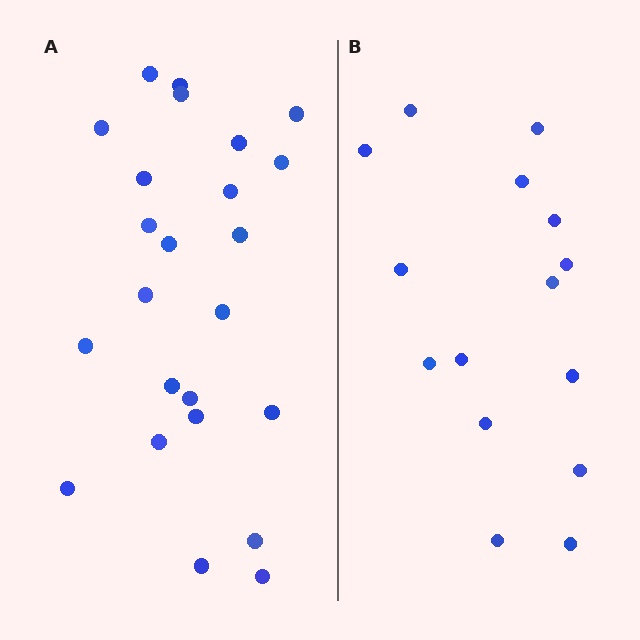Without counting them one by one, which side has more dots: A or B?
Region A (the left region) has more dots.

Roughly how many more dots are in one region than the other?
Region A has roughly 8 or so more dots than region B.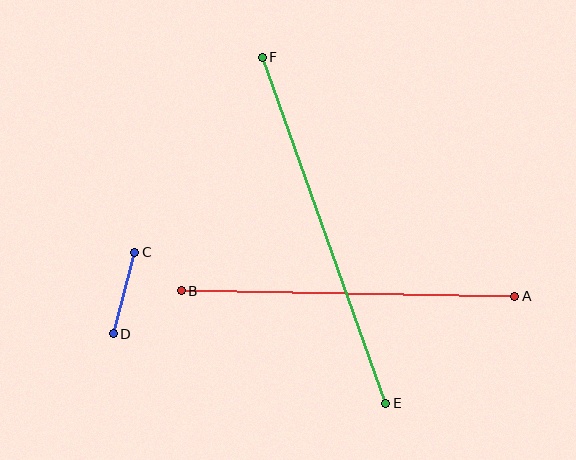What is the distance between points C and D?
The distance is approximately 84 pixels.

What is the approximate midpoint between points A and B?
The midpoint is at approximately (348, 294) pixels.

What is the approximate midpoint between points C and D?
The midpoint is at approximately (124, 293) pixels.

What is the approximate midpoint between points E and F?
The midpoint is at approximately (324, 230) pixels.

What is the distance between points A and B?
The distance is approximately 333 pixels.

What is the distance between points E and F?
The distance is approximately 368 pixels.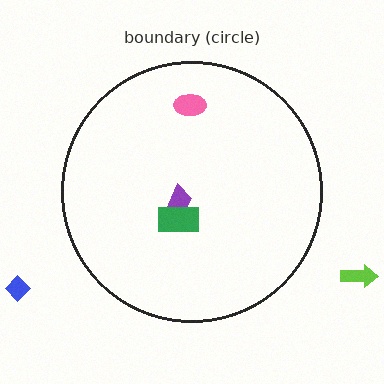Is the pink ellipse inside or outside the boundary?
Inside.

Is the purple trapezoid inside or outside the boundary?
Inside.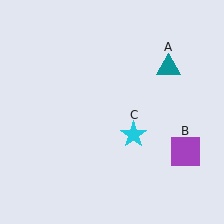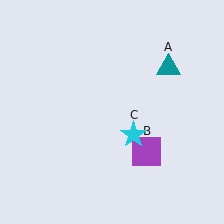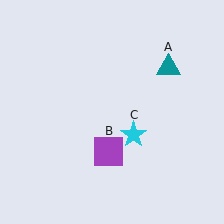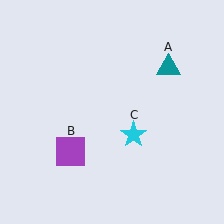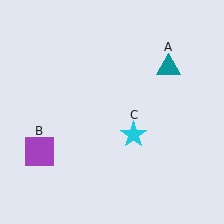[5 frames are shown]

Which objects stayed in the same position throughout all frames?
Teal triangle (object A) and cyan star (object C) remained stationary.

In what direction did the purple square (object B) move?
The purple square (object B) moved left.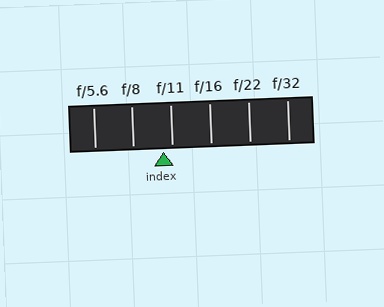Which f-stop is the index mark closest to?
The index mark is closest to f/11.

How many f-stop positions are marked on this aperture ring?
There are 6 f-stop positions marked.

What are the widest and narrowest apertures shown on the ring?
The widest aperture shown is f/5.6 and the narrowest is f/32.